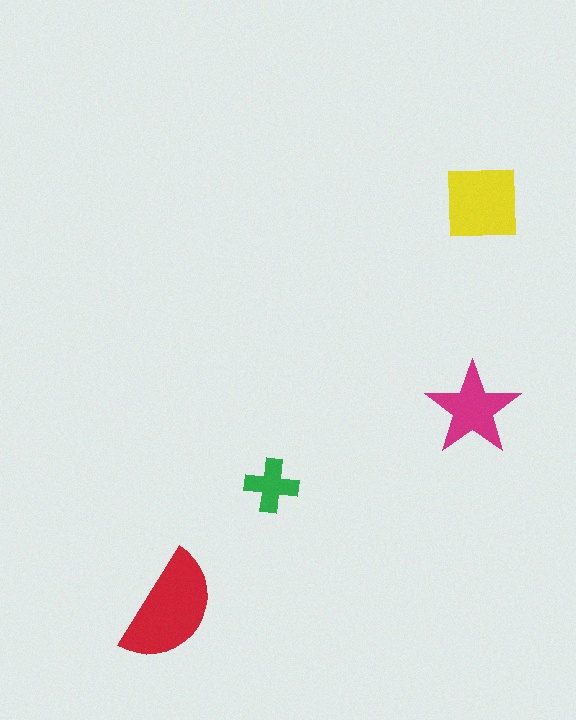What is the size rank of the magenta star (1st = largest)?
3rd.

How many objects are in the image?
There are 4 objects in the image.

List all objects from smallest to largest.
The green cross, the magenta star, the yellow square, the red semicircle.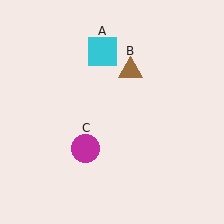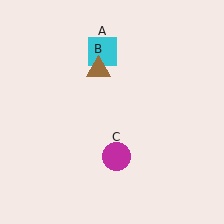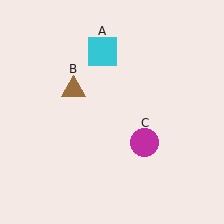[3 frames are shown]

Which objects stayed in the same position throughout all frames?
Cyan square (object A) remained stationary.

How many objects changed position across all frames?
2 objects changed position: brown triangle (object B), magenta circle (object C).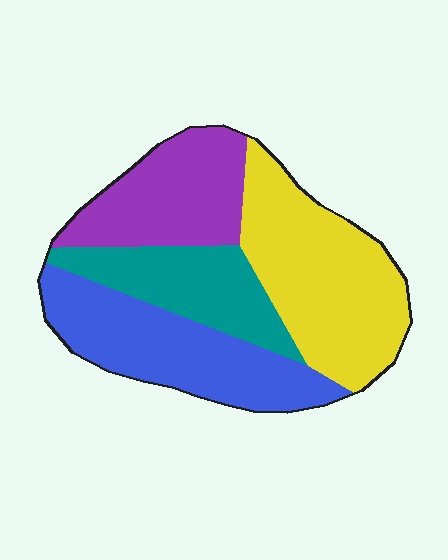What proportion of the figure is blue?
Blue covers roughly 25% of the figure.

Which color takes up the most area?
Yellow, at roughly 35%.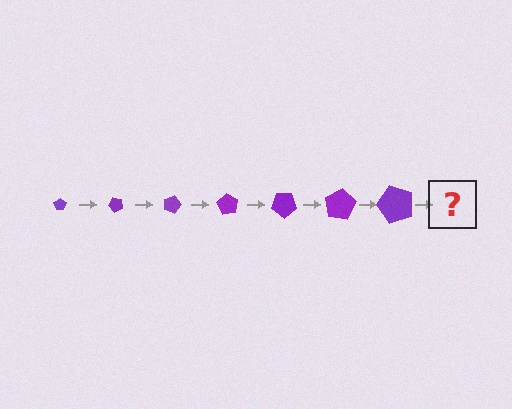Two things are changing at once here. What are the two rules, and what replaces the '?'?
The two rules are that the pentagon grows larger each step and it rotates 45 degrees each step. The '?' should be a pentagon, larger than the previous one and rotated 315 degrees from the start.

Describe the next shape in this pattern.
It should be a pentagon, larger than the previous one and rotated 315 degrees from the start.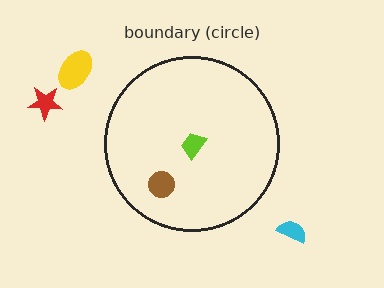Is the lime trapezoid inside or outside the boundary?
Inside.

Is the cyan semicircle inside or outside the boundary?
Outside.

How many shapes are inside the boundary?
2 inside, 3 outside.